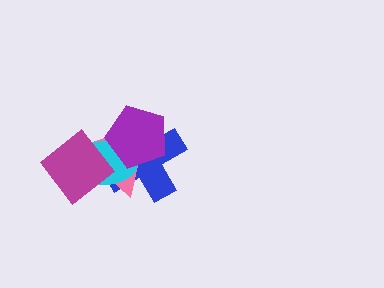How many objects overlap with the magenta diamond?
3 objects overlap with the magenta diamond.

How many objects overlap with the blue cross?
4 objects overlap with the blue cross.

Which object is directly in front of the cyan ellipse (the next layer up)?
The magenta diamond is directly in front of the cyan ellipse.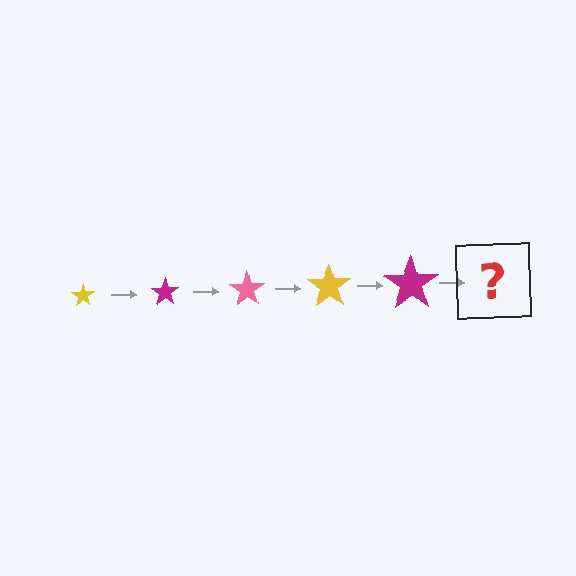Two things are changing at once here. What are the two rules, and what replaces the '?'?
The two rules are that the star grows larger each step and the color cycles through yellow, magenta, and pink. The '?' should be a pink star, larger than the previous one.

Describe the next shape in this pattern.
It should be a pink star, larger than the previous one.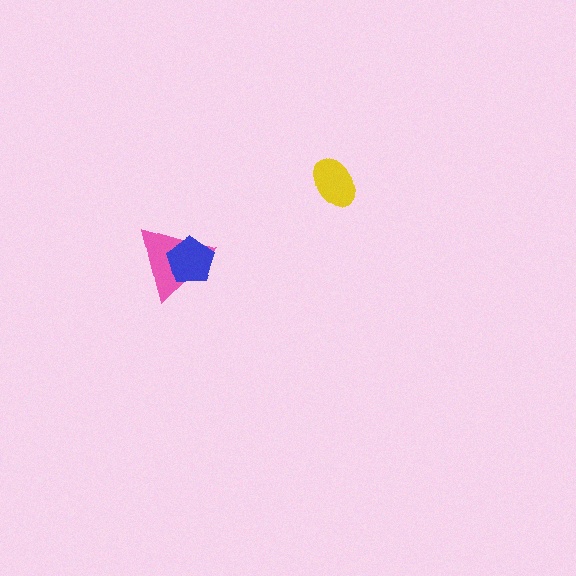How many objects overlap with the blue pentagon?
1 object overlaps with the blue pentagon.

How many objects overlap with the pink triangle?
1 object overlaps with the pink triangle.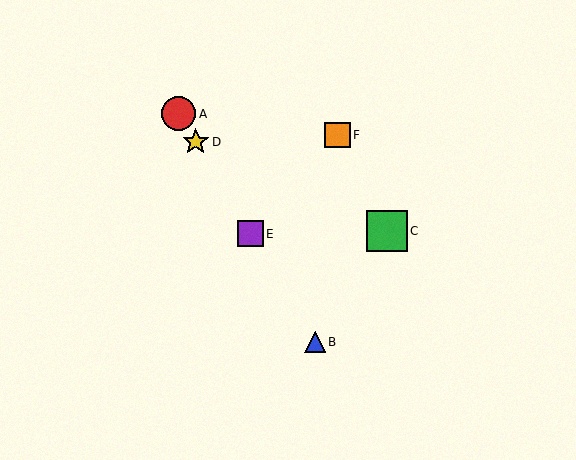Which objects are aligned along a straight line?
Objects A, B, D, E are aligned along a straight line.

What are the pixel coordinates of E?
Object E is at (250, 234).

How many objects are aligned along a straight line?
4 objects (A, B, D, E) are aligned along a straight line.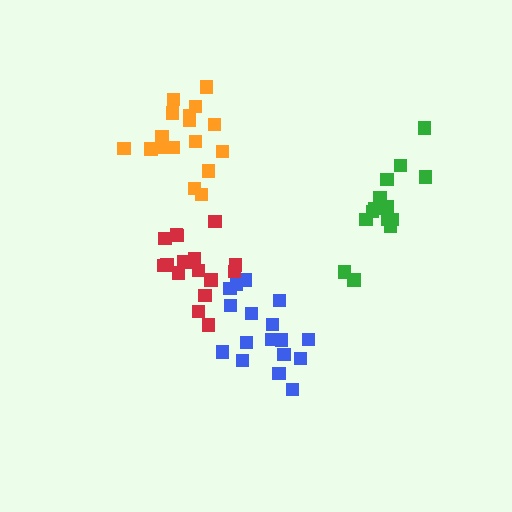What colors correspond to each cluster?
The clusters are colored: green, orange, blue, red.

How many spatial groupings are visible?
There are 4 spatial groupings.